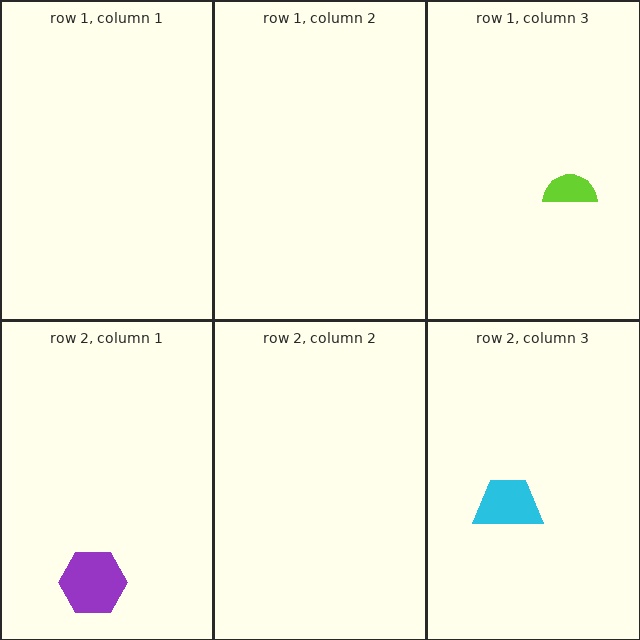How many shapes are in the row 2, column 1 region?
1.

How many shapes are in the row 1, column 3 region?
1.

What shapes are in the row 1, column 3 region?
The lime semicircle.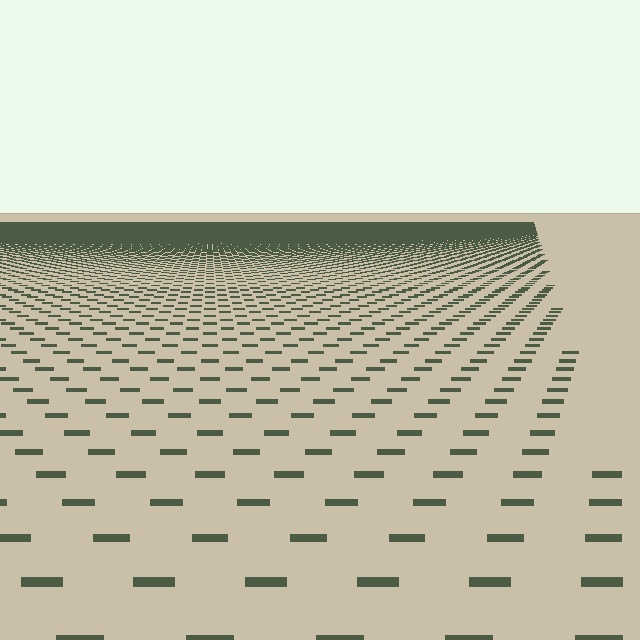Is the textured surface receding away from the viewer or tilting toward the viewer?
The surface is receding away from the viewer. Texture elements get smaller and denser toward the top.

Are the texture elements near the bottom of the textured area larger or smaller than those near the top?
Larger. Near the bottom, elements are closer to the viewer and appear at a bigger on-screen size.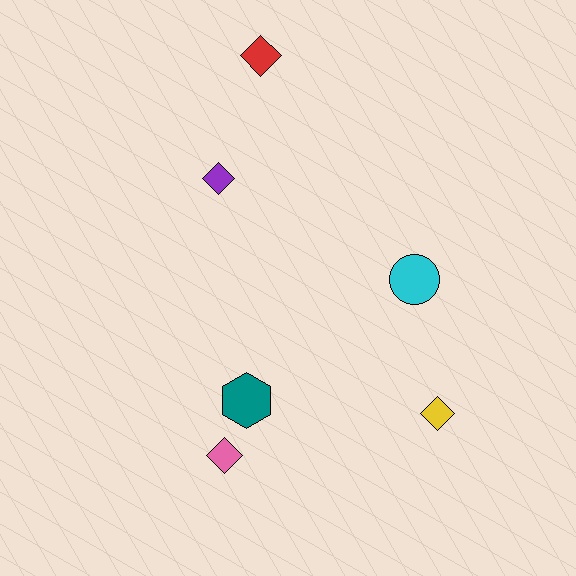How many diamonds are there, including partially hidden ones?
There are 4 diamonds.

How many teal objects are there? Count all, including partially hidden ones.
There is 1 teal object.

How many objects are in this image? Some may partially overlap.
There are 6 objects.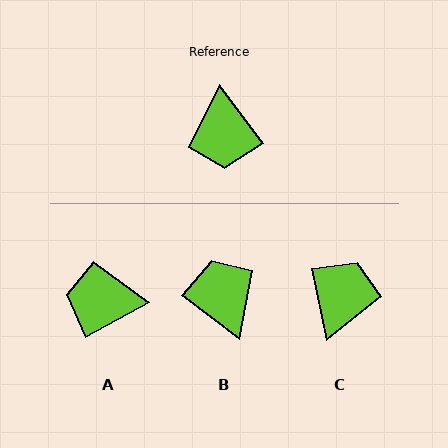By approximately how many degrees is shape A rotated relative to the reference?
Approximately 99 degrees clockwise.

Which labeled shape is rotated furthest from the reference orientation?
B, about 163 degrees away.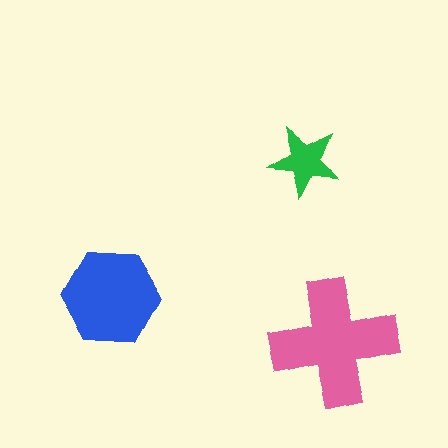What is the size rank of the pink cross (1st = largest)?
1st.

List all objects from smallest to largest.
The green star, the blue hexagon, the pink cross.